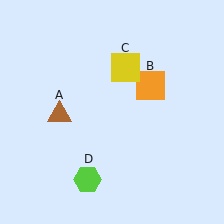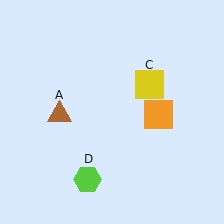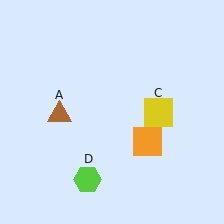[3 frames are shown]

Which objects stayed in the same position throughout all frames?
Brown triangle (object A) and lime hexagon (object D) remained stationary.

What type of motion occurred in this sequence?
The orange square (object B), yellow square (object C) rotated clockwise around the center of the scene.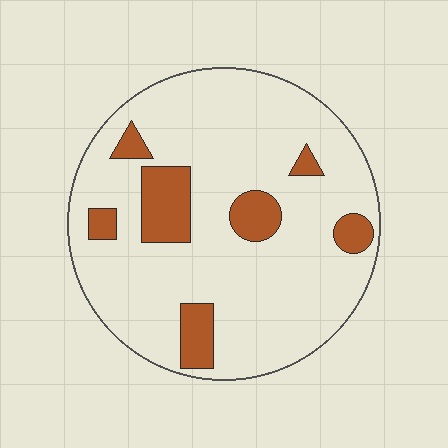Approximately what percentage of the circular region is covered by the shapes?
Approximately 15%.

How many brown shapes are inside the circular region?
7.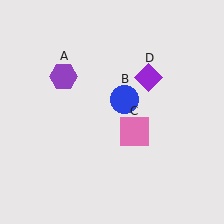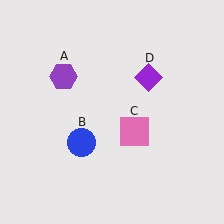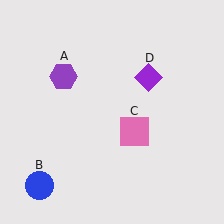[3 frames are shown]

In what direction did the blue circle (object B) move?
The blue circle (object B) moved down and to the left.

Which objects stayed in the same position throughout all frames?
Purple hexagon (object A) and pink square (object C) and purple diamond (object D) remained stationary.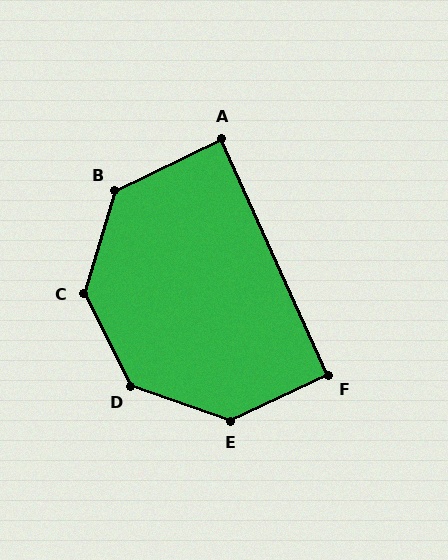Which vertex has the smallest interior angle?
A, at approximately 89 degrees.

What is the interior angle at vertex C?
Approximately 136 degrees (obtuse).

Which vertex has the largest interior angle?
D, at approximately 136 degrees.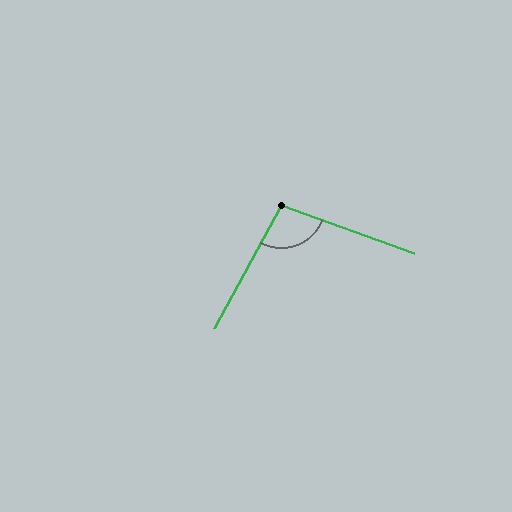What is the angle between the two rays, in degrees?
Approximately 98 degrees.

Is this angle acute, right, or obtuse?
It is obtuse.